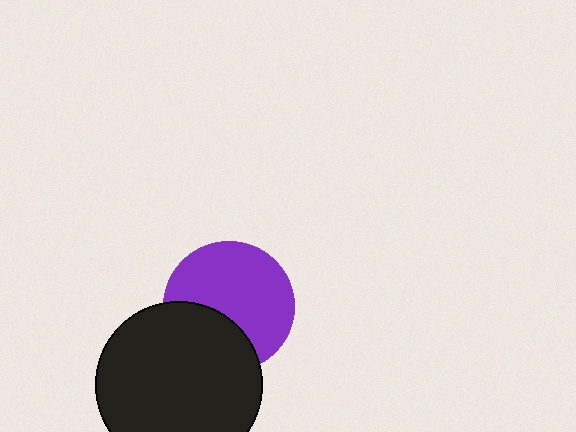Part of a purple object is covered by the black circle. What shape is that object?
It is a circle.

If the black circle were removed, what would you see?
You would see the complete purple circle.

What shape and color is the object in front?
The object in front is a black circle.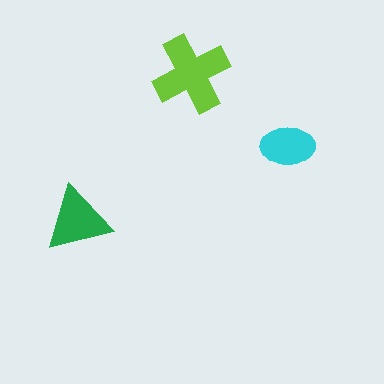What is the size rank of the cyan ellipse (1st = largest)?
3rd.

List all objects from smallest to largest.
The cyan ellipse, the green triangle, the lime cross.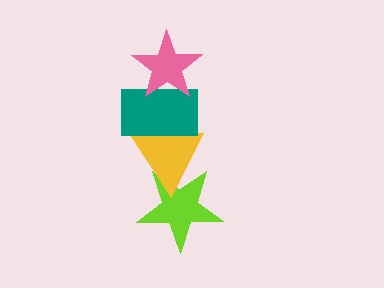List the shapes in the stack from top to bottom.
From top to bottom: the pink star, the teal rectangle, the yellow triangle, the lime star.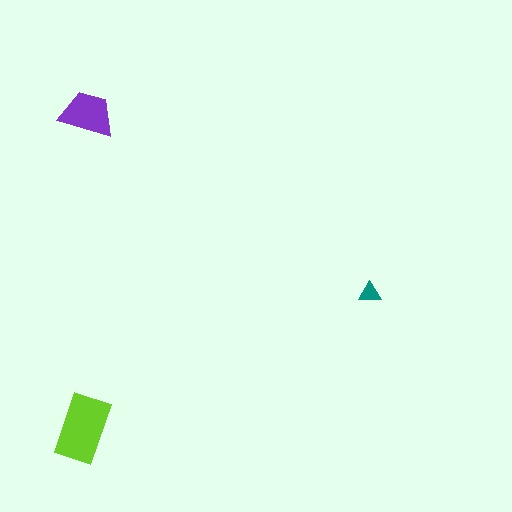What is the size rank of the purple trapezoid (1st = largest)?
2nd.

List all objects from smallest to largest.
The teal triangle, the purple trapezoid, the lime rectangle.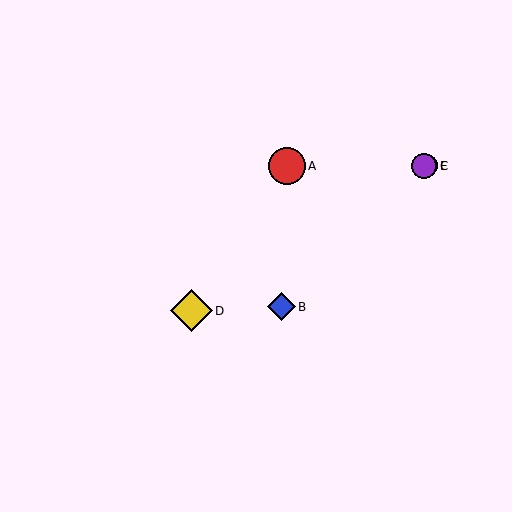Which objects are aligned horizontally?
Objects A, C, E are aligned horizontally.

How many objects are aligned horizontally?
3 objects (A, C, E) are aligned horizontally.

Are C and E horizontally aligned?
Yes, both are at y≈166.